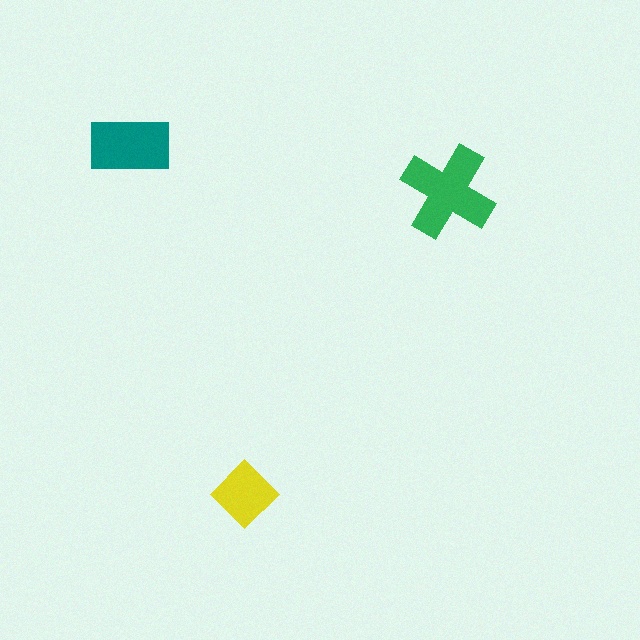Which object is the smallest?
The yellow diamond.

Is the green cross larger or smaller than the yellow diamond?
Larger.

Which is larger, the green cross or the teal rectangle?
The green cross.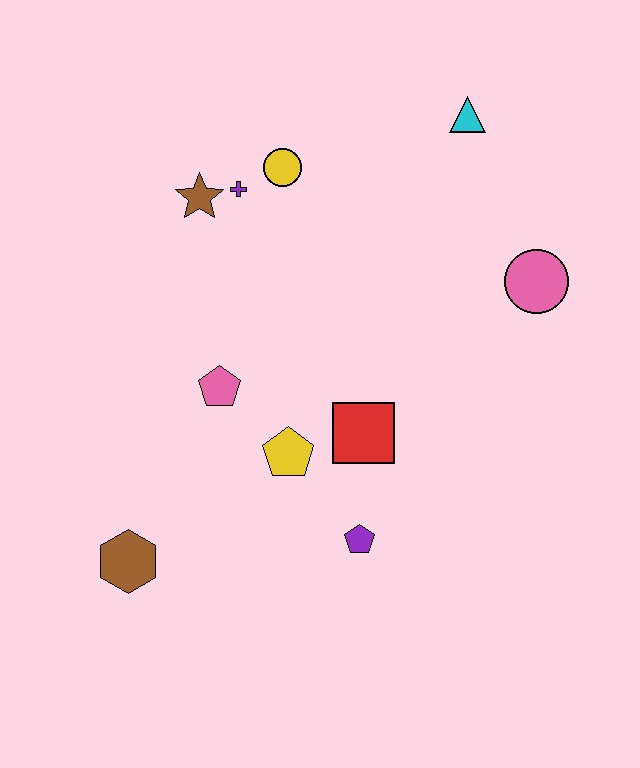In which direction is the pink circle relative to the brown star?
The pink circle is to the right of the brown star.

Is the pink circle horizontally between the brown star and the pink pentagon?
No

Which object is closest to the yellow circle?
The purple cross is closest to the yellow circle.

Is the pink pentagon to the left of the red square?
Yes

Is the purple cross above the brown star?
Yes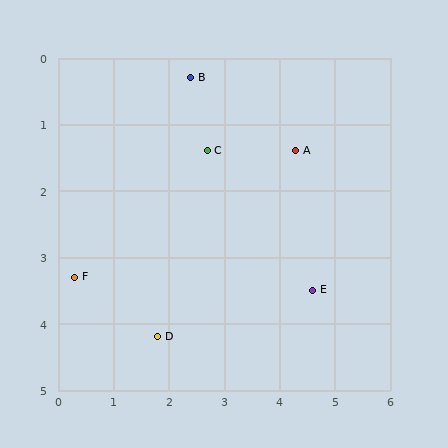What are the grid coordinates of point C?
Point C is at approximately (2.7, 1.4).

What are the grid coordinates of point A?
Point A is at approximately (4.3, 1.4).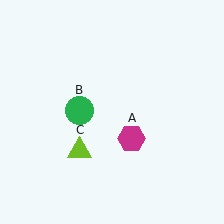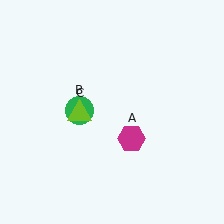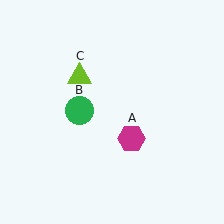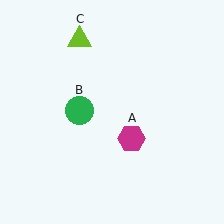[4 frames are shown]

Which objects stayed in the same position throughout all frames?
Magenta hexagon (object A) and green circle (object B) remained stationary.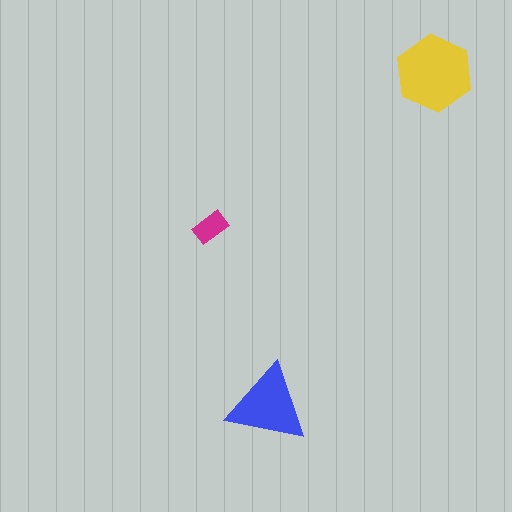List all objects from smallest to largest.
The magenta rectangle, the blue triangle, the yellow hexagon.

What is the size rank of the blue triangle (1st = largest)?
2nd.